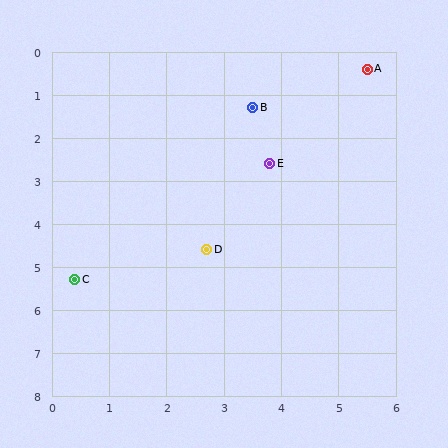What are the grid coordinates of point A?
Point A is at approximately (5.5, 0.4).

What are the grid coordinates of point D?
Point D is at approximately (2.7, 4.6).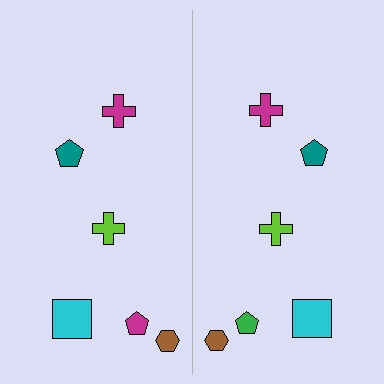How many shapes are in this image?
There are 12 shapes in this image.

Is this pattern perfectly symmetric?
No, the pattern is not perfectly symmetric. The green pentagon on the right side breaks the symmetry — its mirror counterpart is magenta.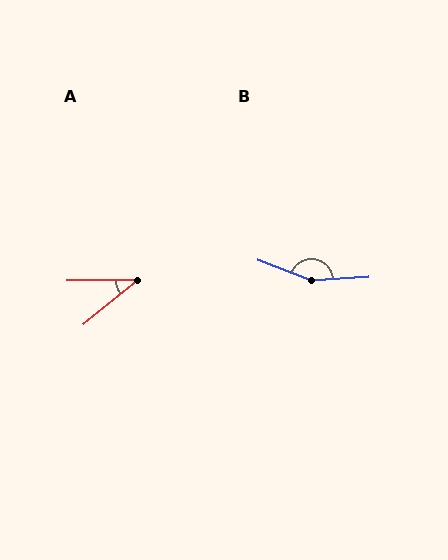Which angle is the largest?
B, at approximately 156 degrees.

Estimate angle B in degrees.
Approximately 156 degrees.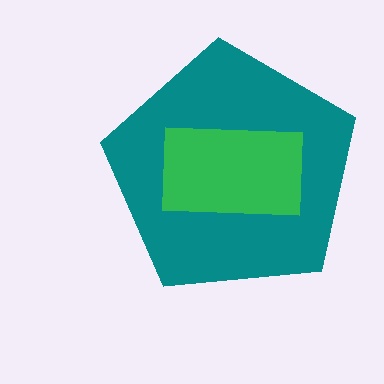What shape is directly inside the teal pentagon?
The green rectangle.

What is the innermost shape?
The green rectangle.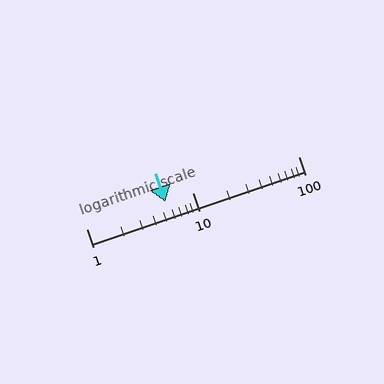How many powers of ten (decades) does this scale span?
The scale spans 2 decades, from 1 to 100.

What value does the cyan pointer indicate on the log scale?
The pointer indicates approximately 5.6.